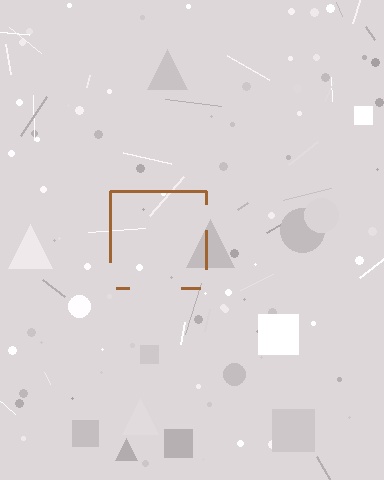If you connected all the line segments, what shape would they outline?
They would outline a square.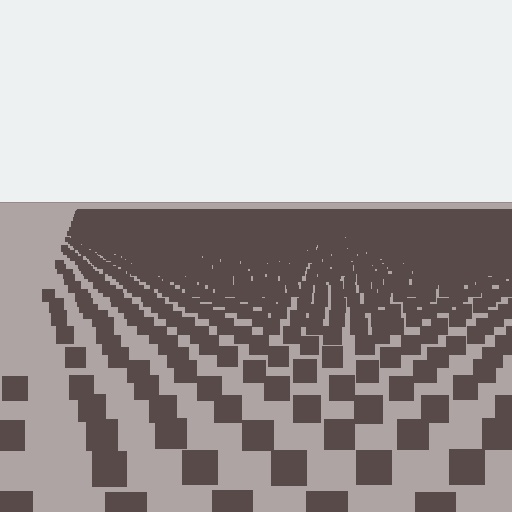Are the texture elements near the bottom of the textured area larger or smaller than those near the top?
Larger. Near the bottom, elements are closer to the viewer and appear at a bigger on-screen size.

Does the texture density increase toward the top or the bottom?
Density increases toward the top.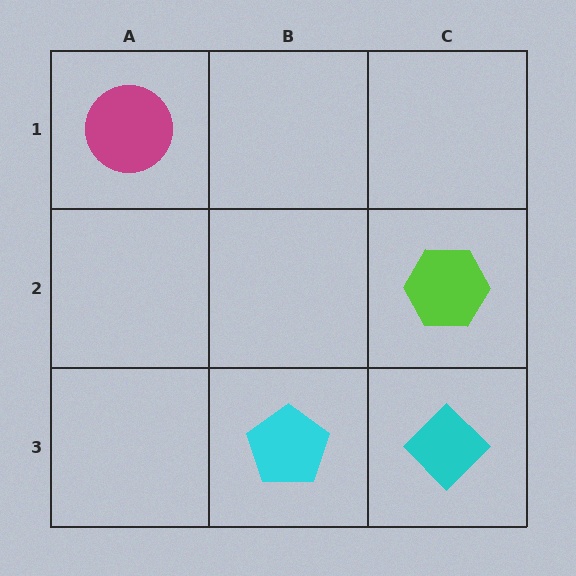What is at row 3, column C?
A cyan diamond.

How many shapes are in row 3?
2 shapes.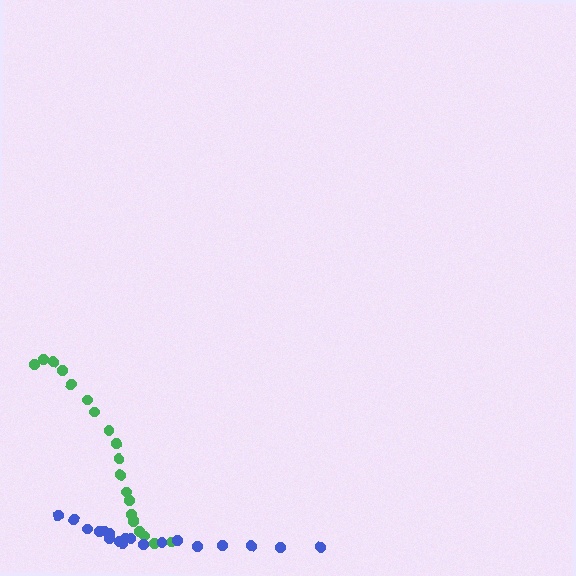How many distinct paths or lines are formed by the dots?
There are 2 distinct paths.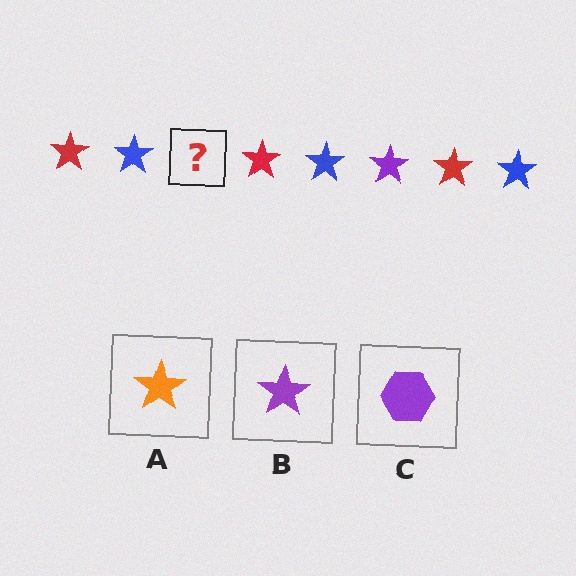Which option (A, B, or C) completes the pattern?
B.